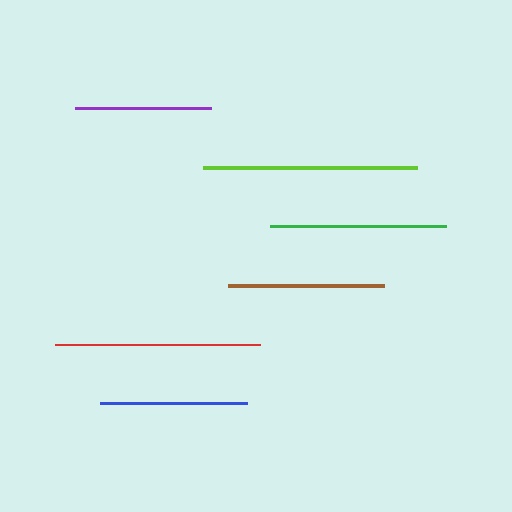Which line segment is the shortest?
The purple line is the shortest at approximately 137 pixels.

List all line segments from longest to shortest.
From longest to shortest: lime, red, green, brown, blue, purple.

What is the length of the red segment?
The red segment is approximately 205 pixels long.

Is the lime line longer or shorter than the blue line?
The lime line is longer than the blue line.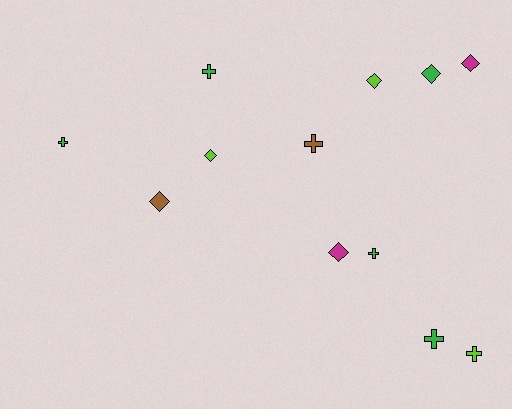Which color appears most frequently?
Green, with 5 objects.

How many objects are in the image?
There are 12 objects.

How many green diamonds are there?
There is 1 green diamond.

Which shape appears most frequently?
Diamond, with 6 objects.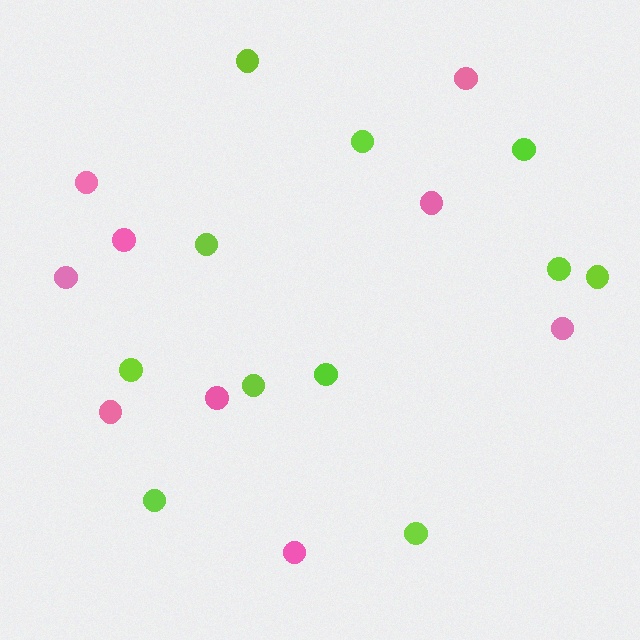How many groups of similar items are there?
There are 2 groups: one group of pink circles (9) and one group of lime circles (11).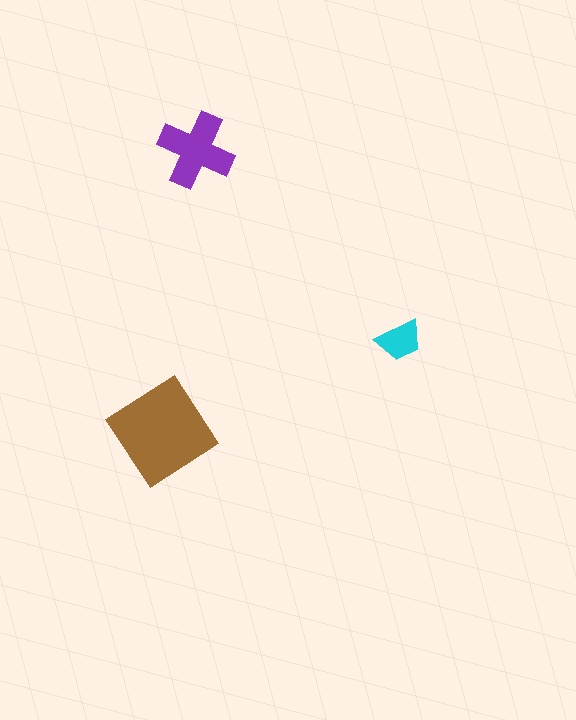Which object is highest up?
The purple cross is topmost.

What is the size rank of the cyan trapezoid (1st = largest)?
3rd.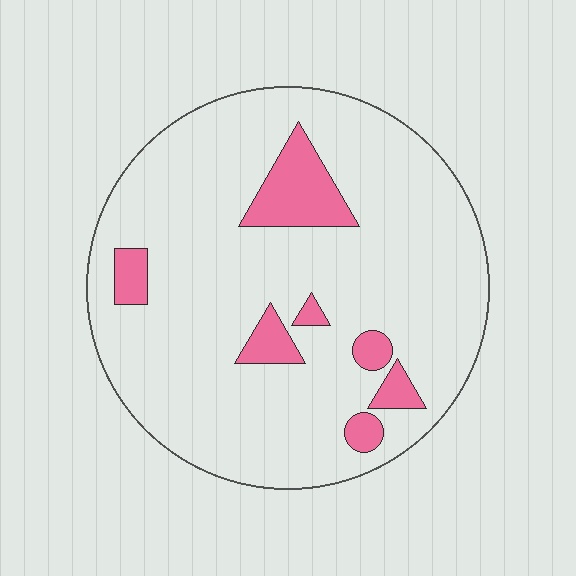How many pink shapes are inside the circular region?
7.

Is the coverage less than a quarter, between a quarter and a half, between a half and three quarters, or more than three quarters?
Less than a quarter.